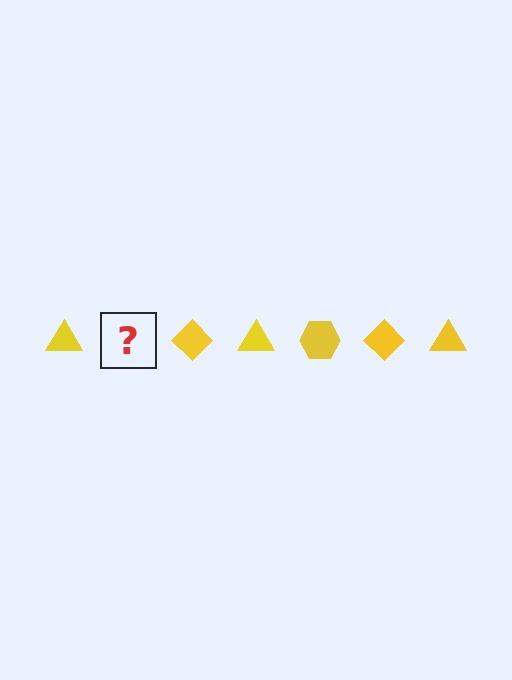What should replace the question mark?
The question mark should be replaced with a yellow hexagon.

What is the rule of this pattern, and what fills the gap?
The rule is that the pattern cycles through triangle, hexagon, diamond shapes in yellow. The gap should be filled with a yellow hexagon.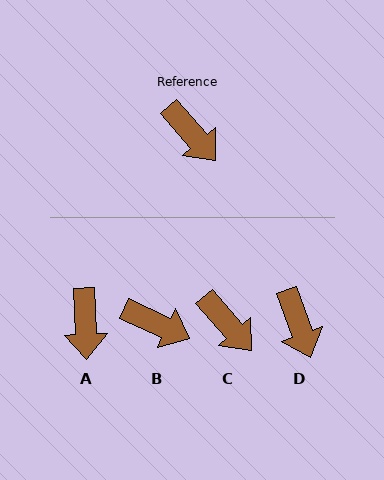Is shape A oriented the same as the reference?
No, it is off by about 39 degrees.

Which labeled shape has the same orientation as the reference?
C.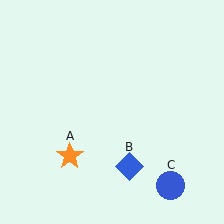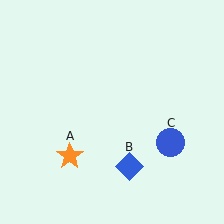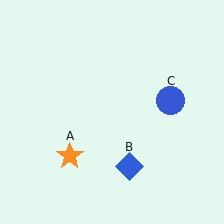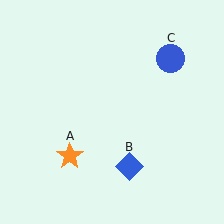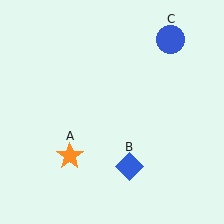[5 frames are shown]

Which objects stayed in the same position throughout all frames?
Orange star (object A) and blue diamond (object B) remained stationary.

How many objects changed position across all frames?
1 object changed position: blue circle (object C).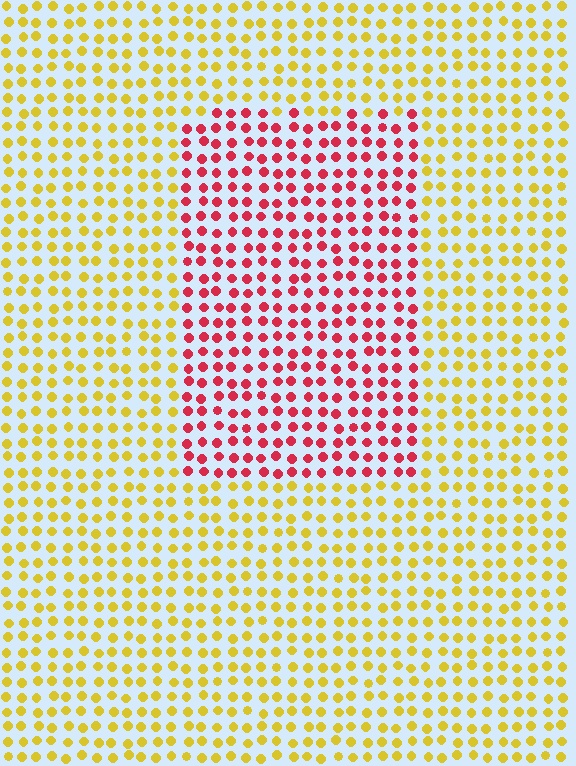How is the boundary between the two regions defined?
The boundary is defined purely by a slight shift in hue (about 64 degrees). Spacing, size, and orientation are identical on both sides.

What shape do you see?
I see a rectangle.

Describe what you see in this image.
The image is filled with small yellow elements in a uniform arrangement. A rectangle-shaped region is visible where the elements are tinted to a slightly different hue, forming a subtle color boundary.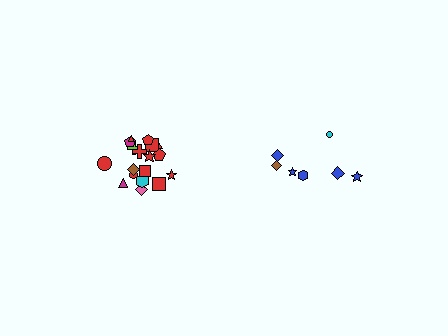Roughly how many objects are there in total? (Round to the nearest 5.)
Roughly 25 objects in total.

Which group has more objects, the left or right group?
The left group.